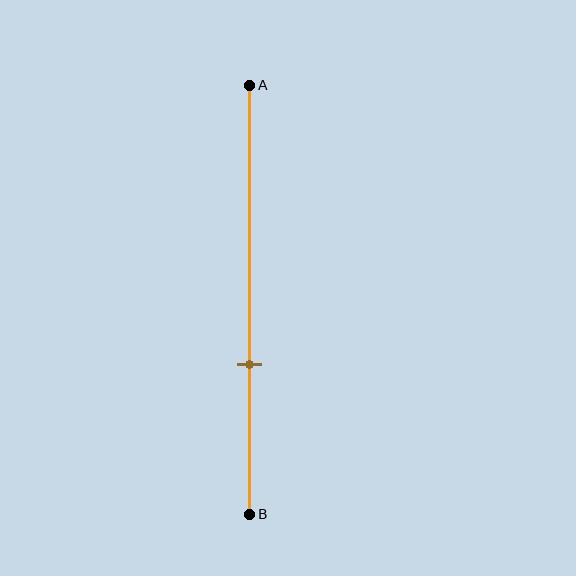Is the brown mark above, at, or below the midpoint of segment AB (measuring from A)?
The brown mark is below the midpoint of segment AB.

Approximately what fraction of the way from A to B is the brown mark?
The brown mark is approximately 65% of the way from A to B.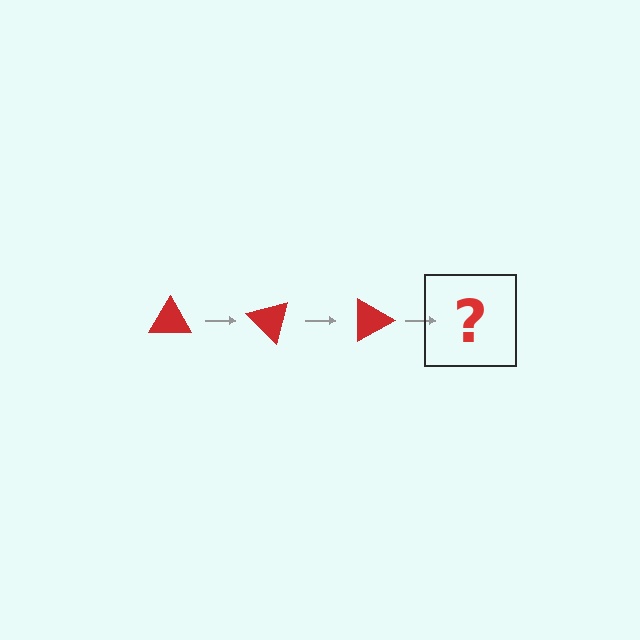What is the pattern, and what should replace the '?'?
The pattern is that the triangle rotates 45 degrees each step. The '?' should be a red triangle rotated 135 degrees.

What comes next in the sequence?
The next element should be a red triangle rotated 135 degrees.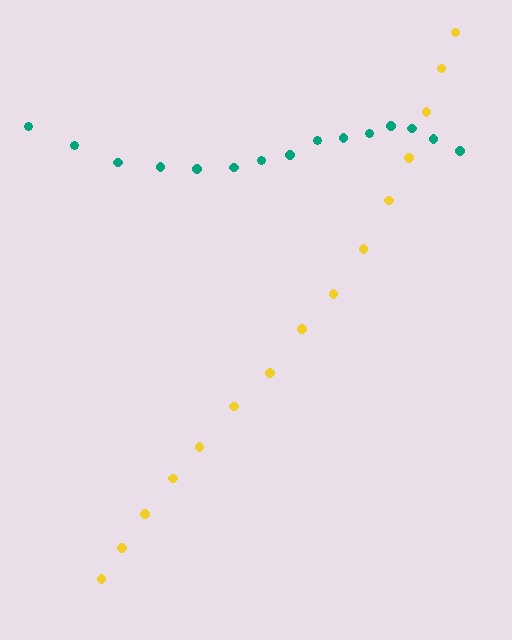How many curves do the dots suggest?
There are 2 distinct paths.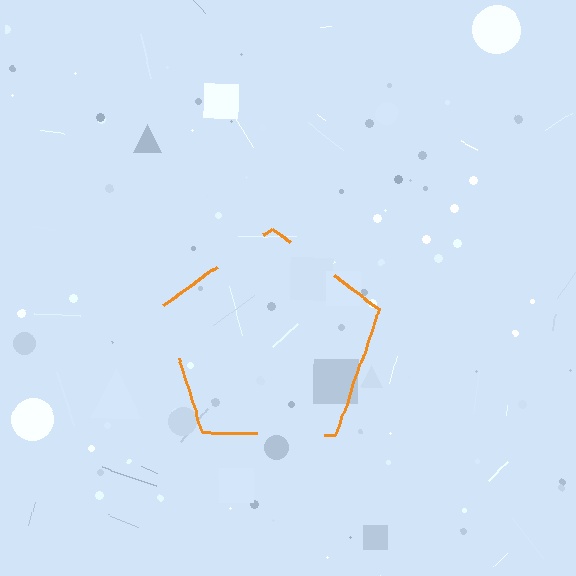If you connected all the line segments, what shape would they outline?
They would outline a pentagon.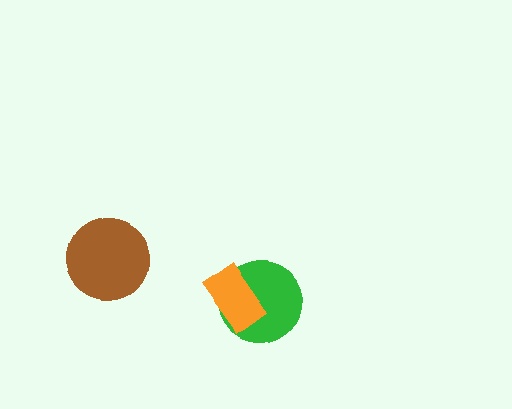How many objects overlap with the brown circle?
0 objects overlap with the brown circle.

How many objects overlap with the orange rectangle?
1 object overlaps with the orange rectangle.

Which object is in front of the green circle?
The orange rectangle is in front of the green circle.